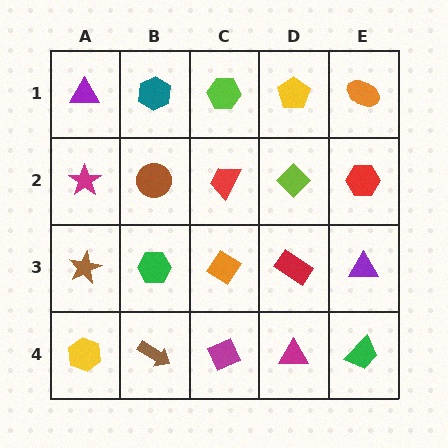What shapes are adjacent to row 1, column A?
A magenta star (row 2, column A), a teal hexagon (row 1, column B).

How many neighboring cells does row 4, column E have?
2.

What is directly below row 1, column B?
A brown circle.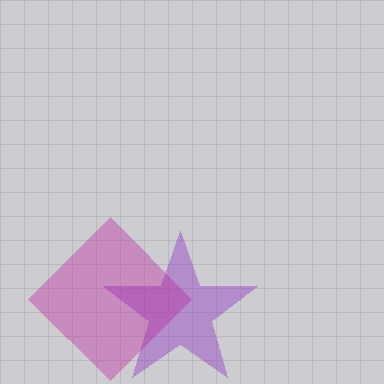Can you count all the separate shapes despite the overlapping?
Yes, there are 2 separate shapes.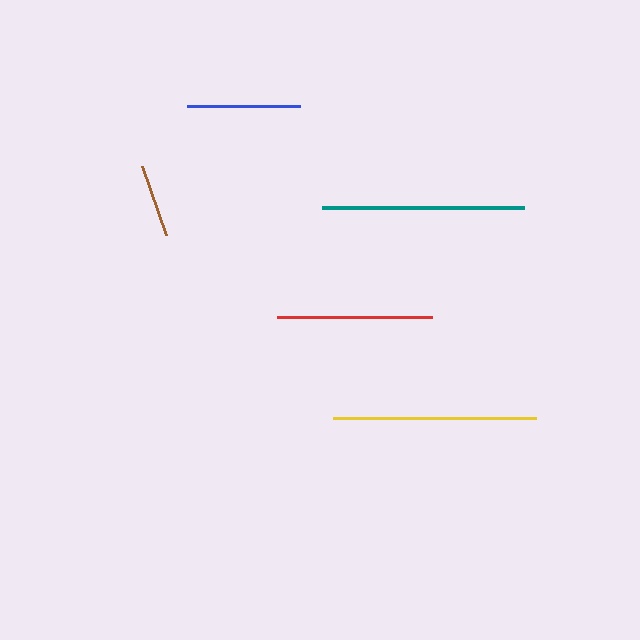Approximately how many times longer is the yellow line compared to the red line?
The yellow line is approximately 1.3 times the length of the red line.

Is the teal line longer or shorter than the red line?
The teal line is longer than the red line.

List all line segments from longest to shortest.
From longest to shortest: yellow, teal, red, blue, brown.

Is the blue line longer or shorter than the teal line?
The teal line is longer than the blue line.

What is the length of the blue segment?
The blue segment is approximately 114 pixels long.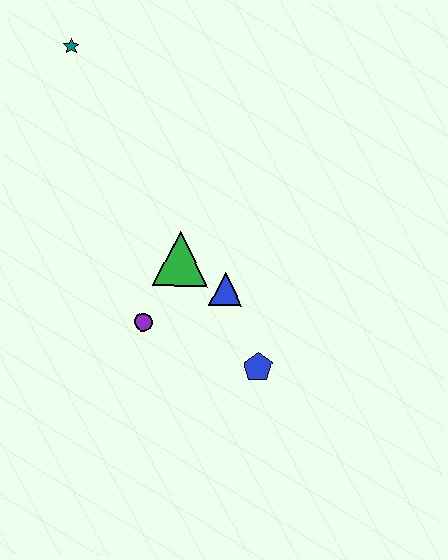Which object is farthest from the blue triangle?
The teal star is farthest from the blue triangle.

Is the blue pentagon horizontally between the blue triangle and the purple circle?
No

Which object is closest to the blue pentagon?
The blue triangle is closest to the blue pentagon.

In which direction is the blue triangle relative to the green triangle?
The blue triangle is to the right of the green triangle.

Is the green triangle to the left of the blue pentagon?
Yes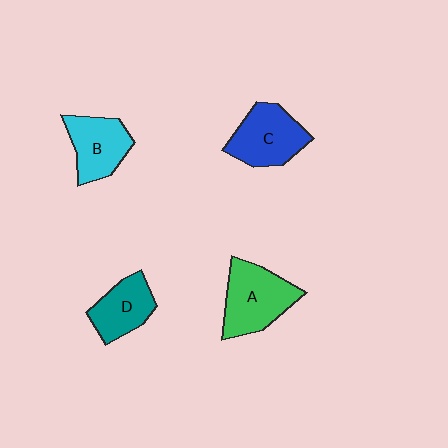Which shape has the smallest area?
Shape D (teal).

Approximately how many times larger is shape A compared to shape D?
Approximately 1.4 times.